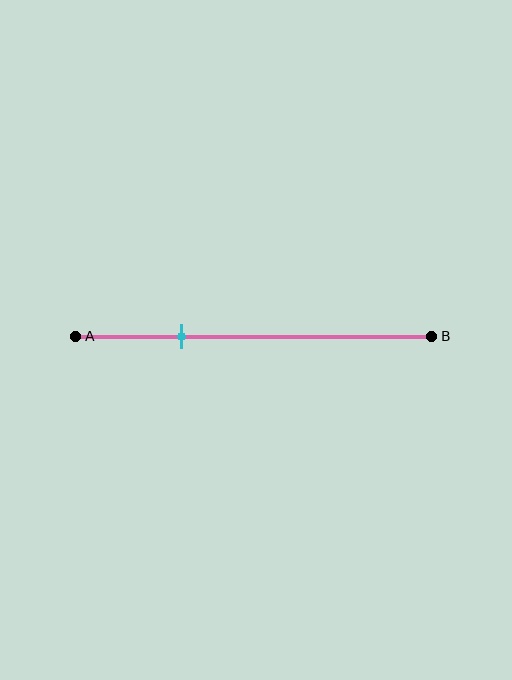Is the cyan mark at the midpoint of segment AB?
No, the mark is at about 30% from A, not at the 50% midpoint.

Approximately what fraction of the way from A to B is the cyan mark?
The cyan mark is approximately 30% of the way from A to B.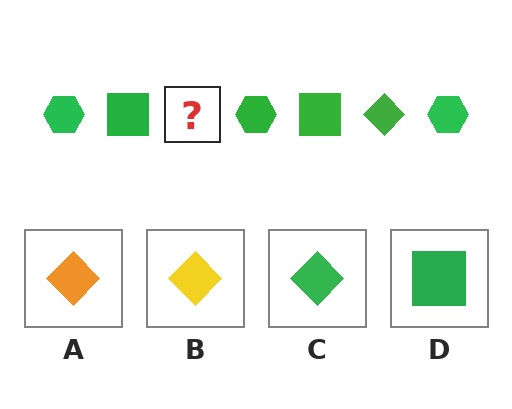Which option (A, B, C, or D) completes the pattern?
C.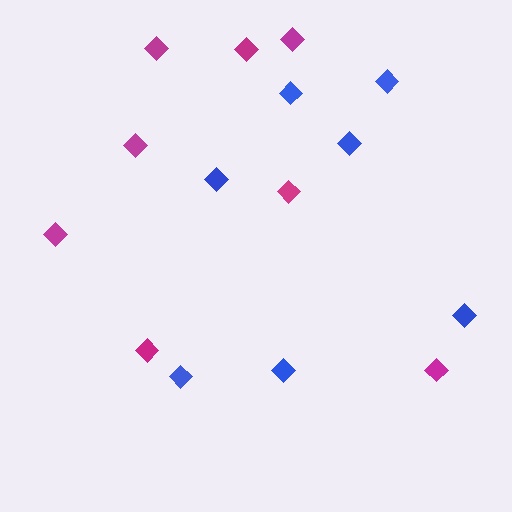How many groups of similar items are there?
There are 2 groups: one group of magenta diamonds (8) and one group of blue diamonds (7).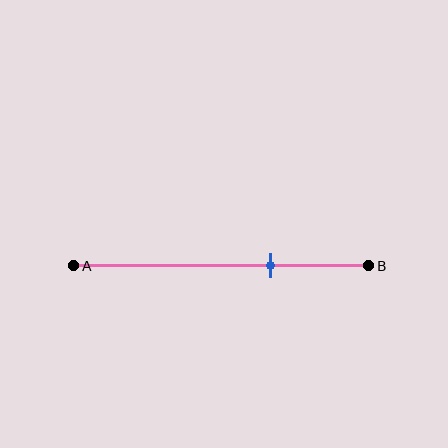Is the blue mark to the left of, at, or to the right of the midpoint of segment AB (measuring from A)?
The blue mark is to the right of the midpoint of segment AB.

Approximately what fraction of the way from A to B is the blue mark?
The blue mark is approximately 65% of the way from A to B.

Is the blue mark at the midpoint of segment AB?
No, the mark is at about 65% from A, not at the 50% midpoint.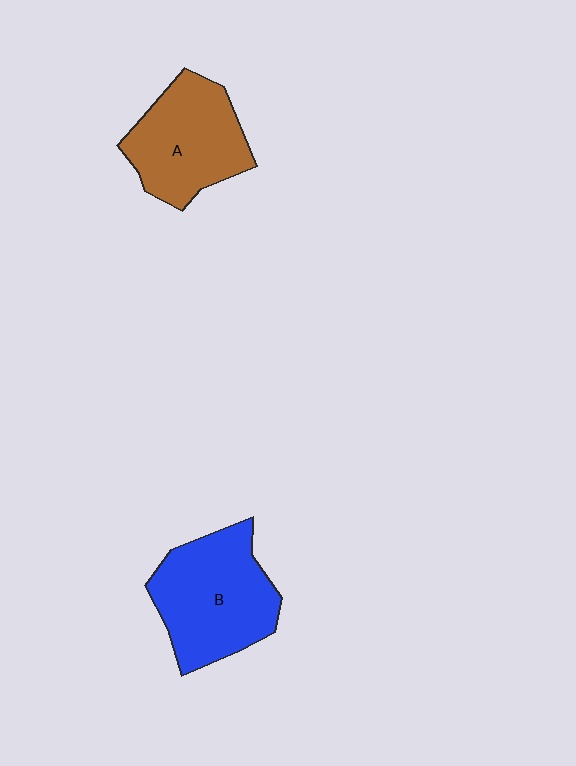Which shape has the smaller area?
Shape A (brown).